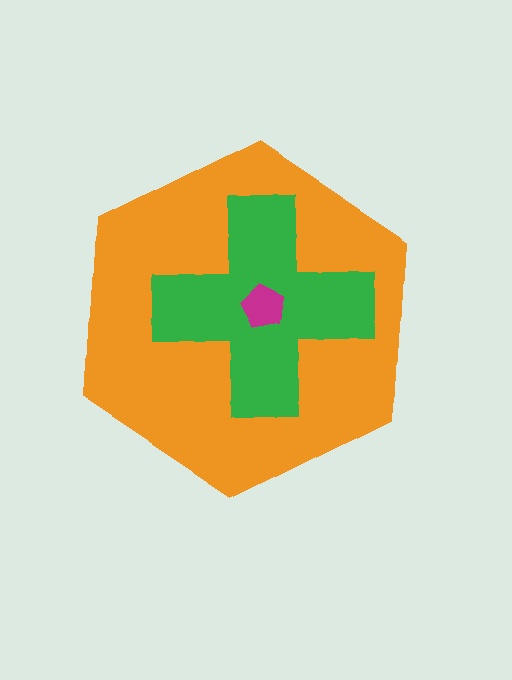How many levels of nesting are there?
3.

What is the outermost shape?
The orange hexagon.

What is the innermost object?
The magenta pentagon.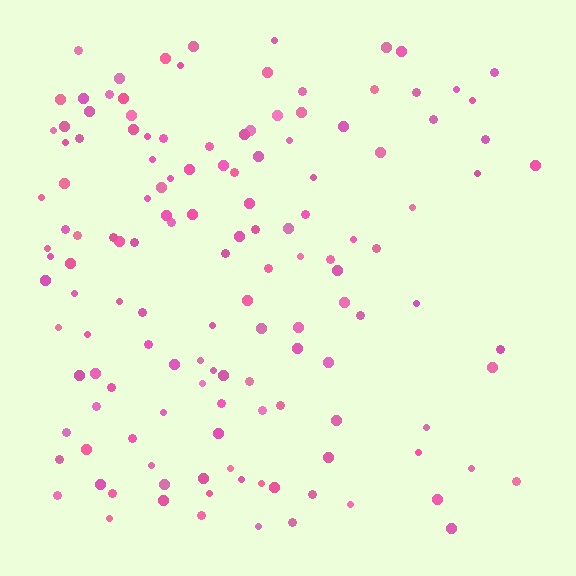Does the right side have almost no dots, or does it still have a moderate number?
Still a moderate number, just noticeably fewer than the left.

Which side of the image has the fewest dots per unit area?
The right.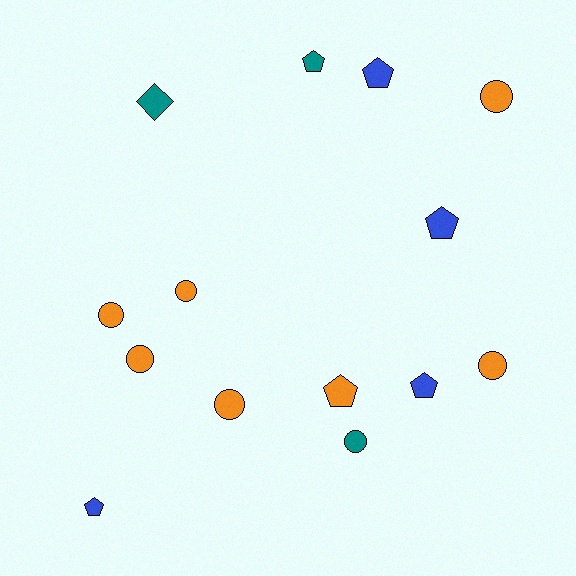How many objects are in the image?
There are 14 objects.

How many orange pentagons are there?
There is 1 orange pentagon.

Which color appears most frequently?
Orange, with 7 objects.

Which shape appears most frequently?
Circle, with 7 objects.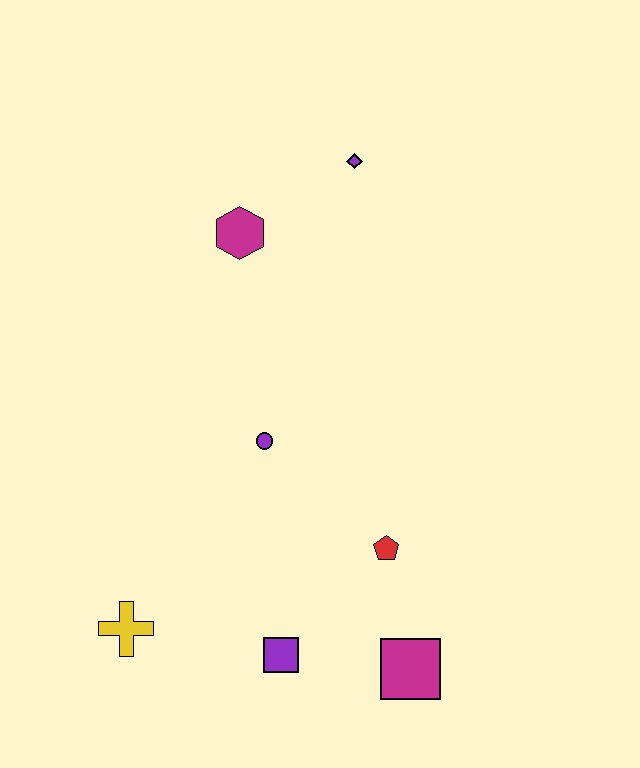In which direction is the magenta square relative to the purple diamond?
The magenta square is below the purple diamond.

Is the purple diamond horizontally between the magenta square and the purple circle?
Yes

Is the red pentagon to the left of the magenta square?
Yes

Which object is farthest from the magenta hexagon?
The magenta square is farthest from the magenta hexagon.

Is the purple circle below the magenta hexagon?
Yes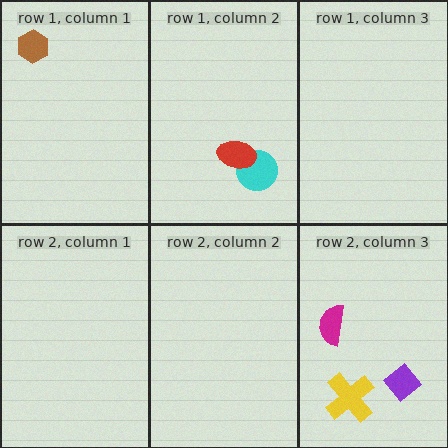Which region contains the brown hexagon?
The row 1, column 1 region.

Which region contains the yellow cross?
The row 2, column 3 region.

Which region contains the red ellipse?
The row 1, column 2 region.